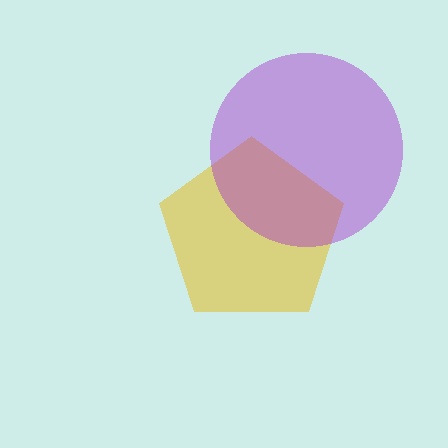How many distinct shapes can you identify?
There are 2 distinct shapes: a yellow pentagon, a purple circle.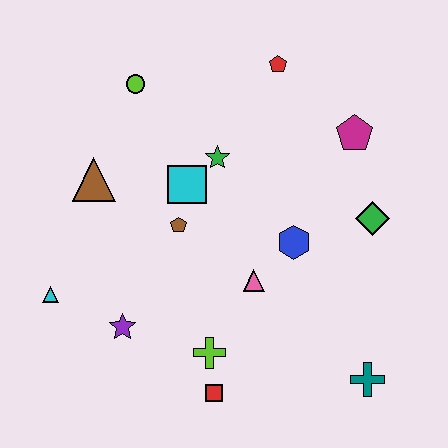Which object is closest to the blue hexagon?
The pink triangle is closest to the blue hexagon.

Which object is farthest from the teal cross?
The lime circle is farthest from the teal cross.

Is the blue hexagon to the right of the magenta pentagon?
No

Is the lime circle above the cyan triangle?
Yes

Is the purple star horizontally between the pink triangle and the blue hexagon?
No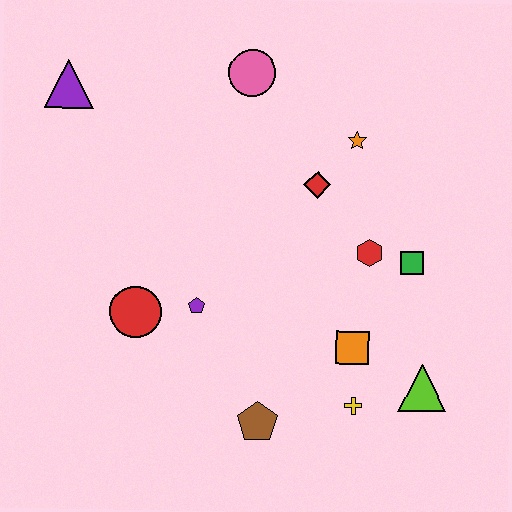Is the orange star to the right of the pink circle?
Yes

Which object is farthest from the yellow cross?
The purple triangle is farthest from the yellow cross.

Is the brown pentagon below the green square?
Yes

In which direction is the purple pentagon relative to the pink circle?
The purple pentagon is below the pink circle.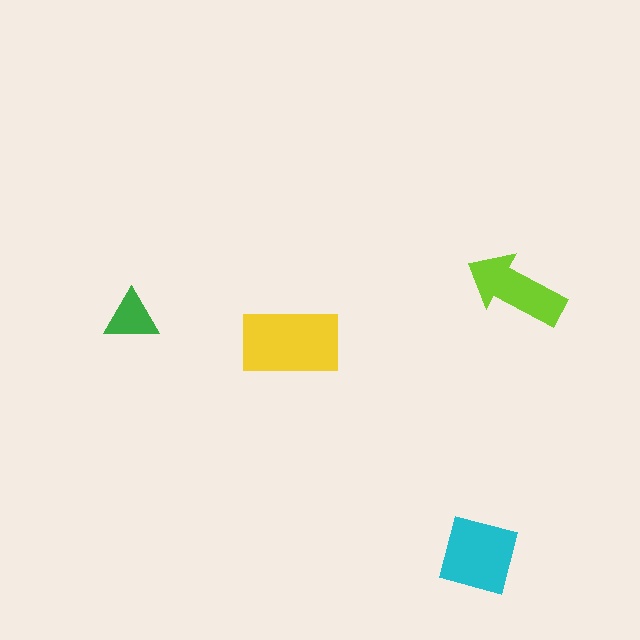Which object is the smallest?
The green triangle.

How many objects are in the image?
There are 4 objects in the image.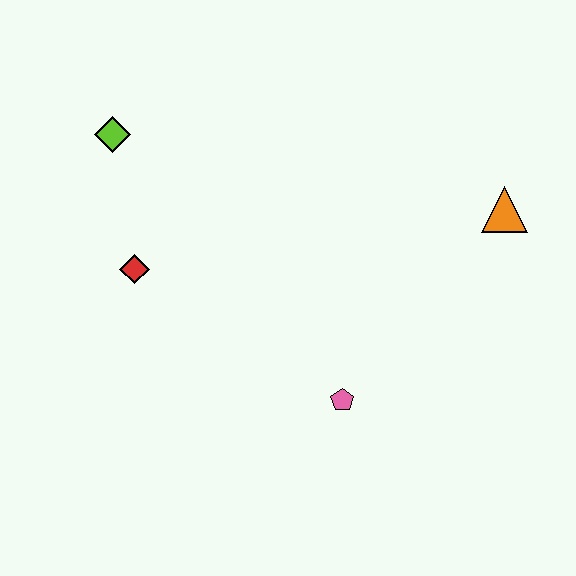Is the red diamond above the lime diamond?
No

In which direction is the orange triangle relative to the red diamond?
The orange triangle is to the right of the red diamond.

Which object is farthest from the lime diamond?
The orange triangle is farthest from the lime diamond.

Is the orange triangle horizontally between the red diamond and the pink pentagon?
No